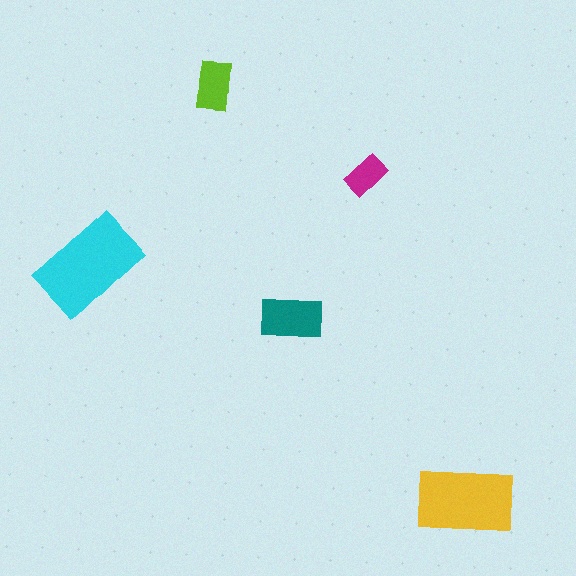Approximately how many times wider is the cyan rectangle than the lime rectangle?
About 2 times wider.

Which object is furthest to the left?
The cyan rectangle is leftmost.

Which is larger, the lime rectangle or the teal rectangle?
The teal one.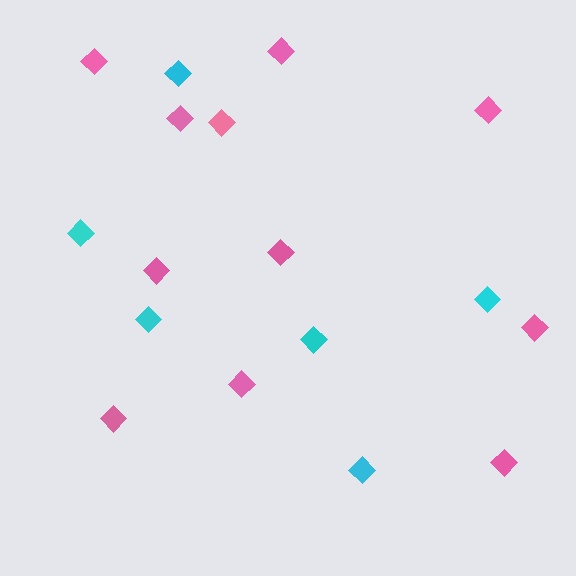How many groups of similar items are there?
There are 2 groups: one group of cyan diamonds (6) and one group of pink diamonds (11).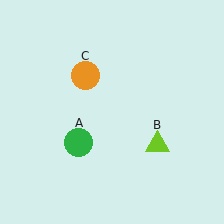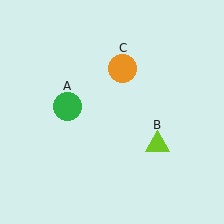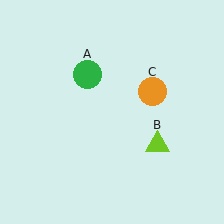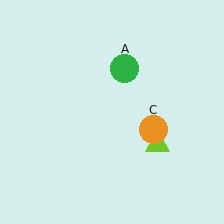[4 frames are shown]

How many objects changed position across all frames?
2 objects changed position: green circle (object A), orange circle (object C).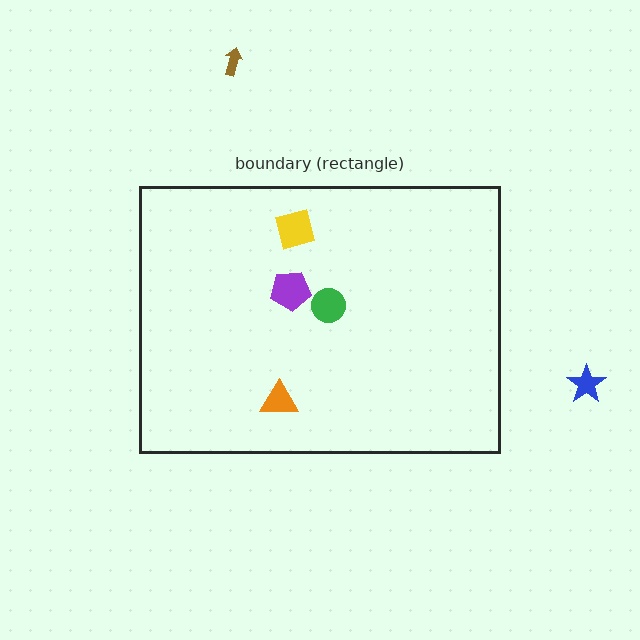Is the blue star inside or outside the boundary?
Outside.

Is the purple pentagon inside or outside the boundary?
Inside.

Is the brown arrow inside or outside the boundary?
Outside.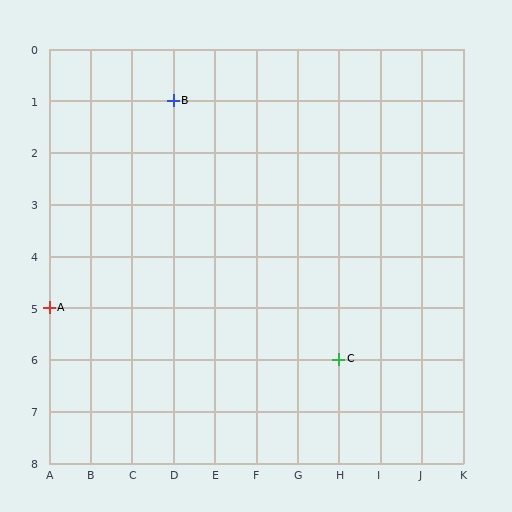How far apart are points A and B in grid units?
Points A and B are 3 columns and 4 rows apart (about 5.0 grid units diagonally).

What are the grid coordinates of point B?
Point B is at grid coordinates (D, 1).